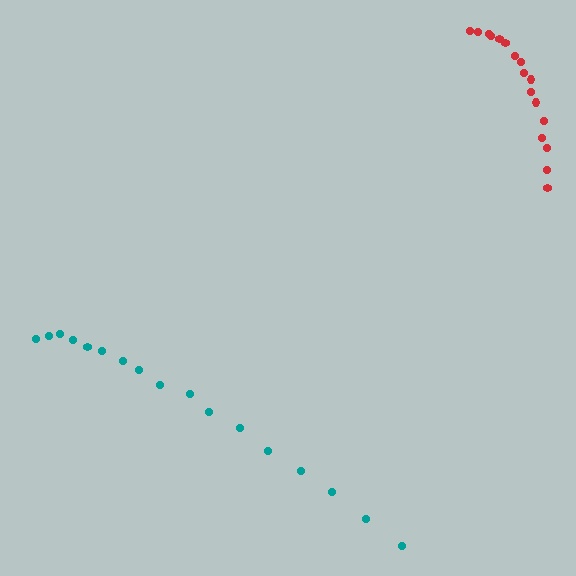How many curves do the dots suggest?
There are 2 distinct paths.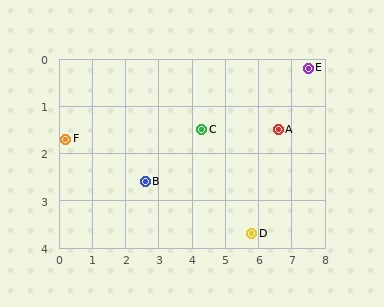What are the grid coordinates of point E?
Point E is at approximately (7.5, 0.2).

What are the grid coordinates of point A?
Point A is at approximately (6.6, 1.5).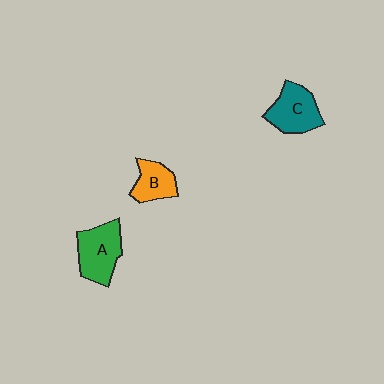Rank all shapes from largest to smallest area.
From largest to smallest: A (green), C (teal), B (orange).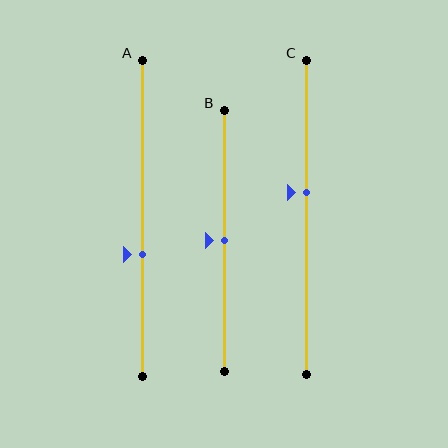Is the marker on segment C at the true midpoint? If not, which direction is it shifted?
No, the marker on segment C is shifted upward by about 8% of the segment length.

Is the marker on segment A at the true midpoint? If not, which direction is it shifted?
No, the marker on segment A is shifted downward by about 12% of the segment length.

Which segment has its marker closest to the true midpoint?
Segment B has its marker closest to the true midpoint.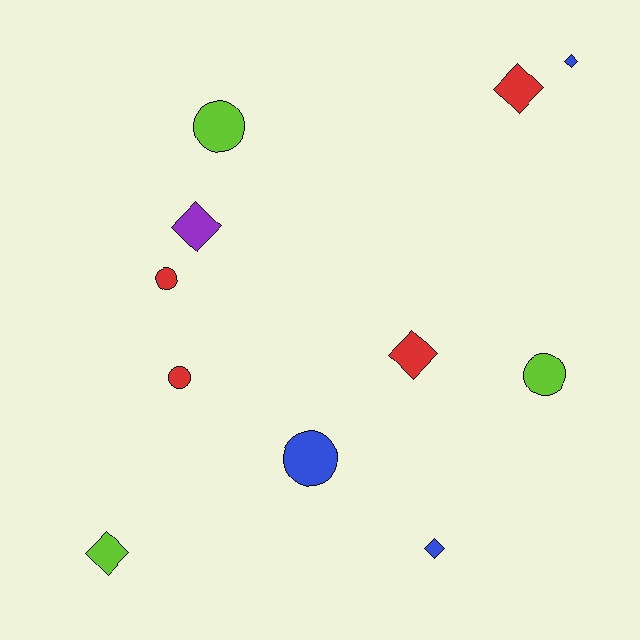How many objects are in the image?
There are 11 objects.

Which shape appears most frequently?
Diamond, with 6 objects.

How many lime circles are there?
There are 2 lime circles.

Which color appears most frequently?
Red, with 4 objects.